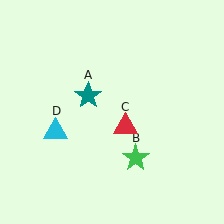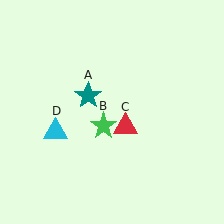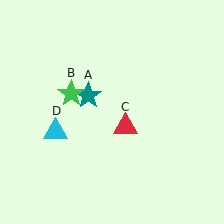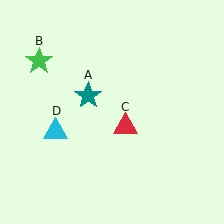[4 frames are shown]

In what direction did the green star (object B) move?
The green star (object B) moved up and to the left.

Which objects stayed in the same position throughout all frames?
Teal star (object A) and red triangle (object C) and cyan triangle (object D) remained stationary.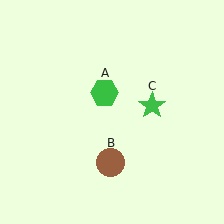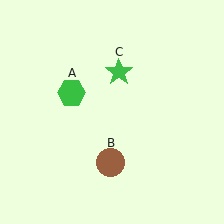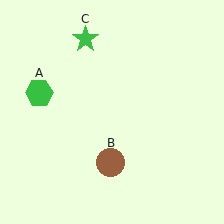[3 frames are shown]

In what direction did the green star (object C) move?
The green star (object C) moved up and to the left.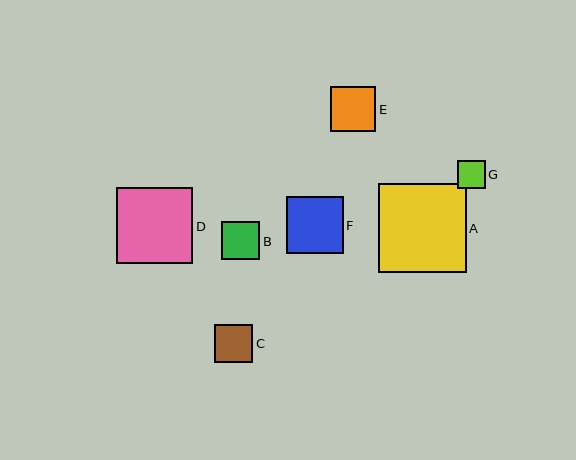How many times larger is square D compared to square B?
Square D is approximately 2.0 times the size of square B.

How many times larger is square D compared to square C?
Square D is approximately 2.0 times the size of square C.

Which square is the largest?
Square A is the largest with a size of approximately 88 pixels.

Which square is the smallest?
Square G is the smallest with a size of approximately 28 pixels.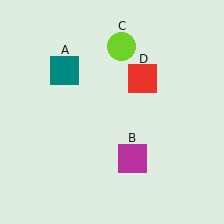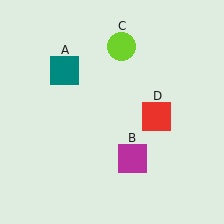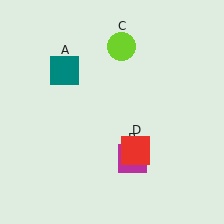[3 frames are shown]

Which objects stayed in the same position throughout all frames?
Teal square (object A) and magenta square (object B) and lime circle (object C) remained stationary.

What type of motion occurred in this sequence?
The red square (object D) rotated clockwise around the center of the scene.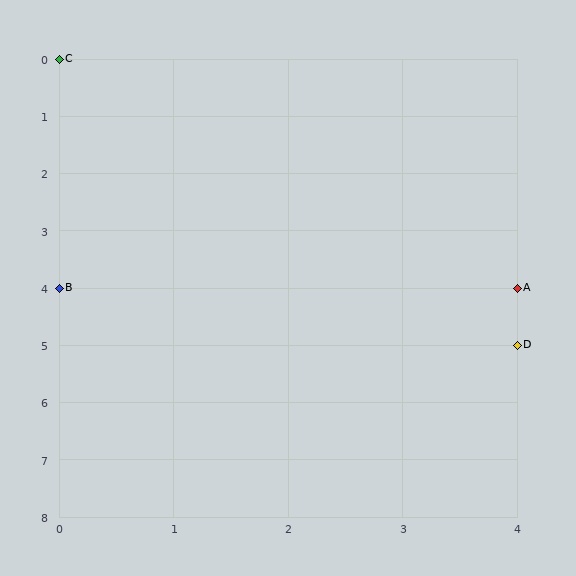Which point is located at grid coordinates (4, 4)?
Point A is at (4, 4).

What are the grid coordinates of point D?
Point D is at grid coordinates (4, 5).